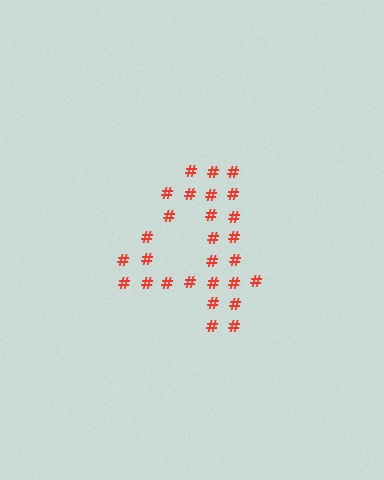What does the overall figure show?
The overall figure shows the digit 4.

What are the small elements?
The small elements are hash symbols.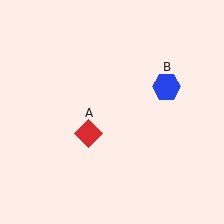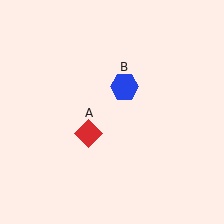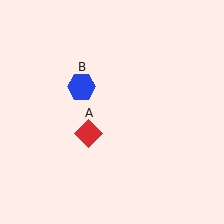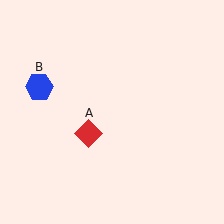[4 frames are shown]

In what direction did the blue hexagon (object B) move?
The blue hexagon (object B) moved left.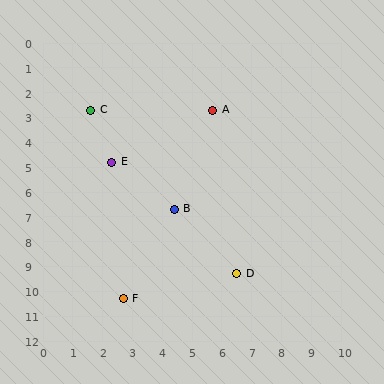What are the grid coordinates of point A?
Point A is at approximately (5.7, 2.7).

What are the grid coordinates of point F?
Point F is at approximately (2.7, 10.3).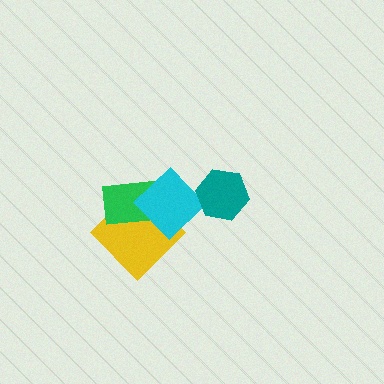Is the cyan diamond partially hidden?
Yes, it is partially covered by another shape.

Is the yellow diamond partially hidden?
Yes, it is partially covered by another shape.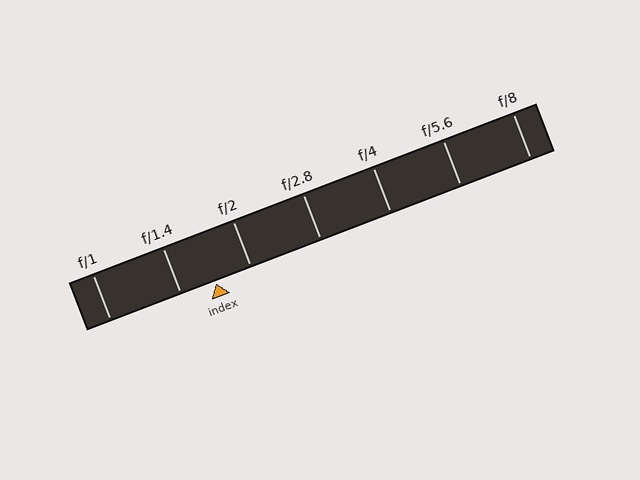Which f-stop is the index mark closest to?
The index mark is closest to f/2.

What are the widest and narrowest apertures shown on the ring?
The widest aperture shown is f/1 and the narrowest is f/8.